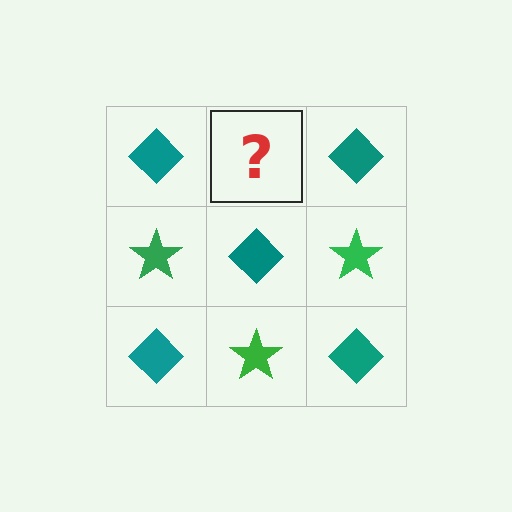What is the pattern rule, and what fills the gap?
The rule is that it alternates teal diamond and green star in a checkerboard pattern. The gap should be filled with a green star.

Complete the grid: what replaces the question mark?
The question mark should be replaced with a green star.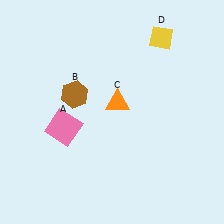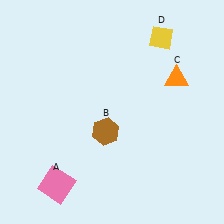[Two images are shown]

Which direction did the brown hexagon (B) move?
The brown hexagon (B) moved down.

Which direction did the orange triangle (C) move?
The orange triangle (C) moved right.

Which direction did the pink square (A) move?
The pink square (A) moved down.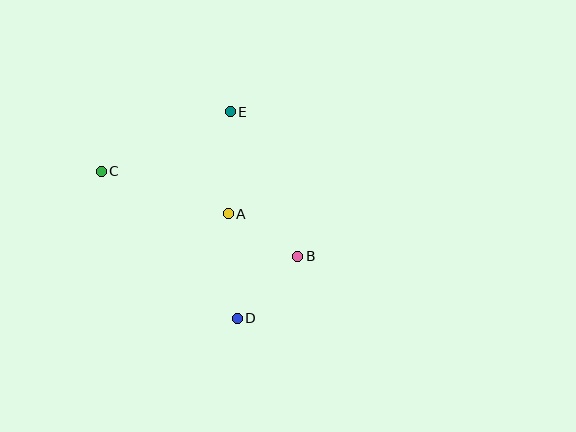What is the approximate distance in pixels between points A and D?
The distance between A and D is approximately 105 pixels.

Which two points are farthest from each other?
Points B and C are farthest from each other.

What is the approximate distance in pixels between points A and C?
The distance between A and C is approximately 134 pixels.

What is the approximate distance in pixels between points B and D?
The distance between B and D is approximately 87 pixels.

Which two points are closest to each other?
Points A and B are closest to each other.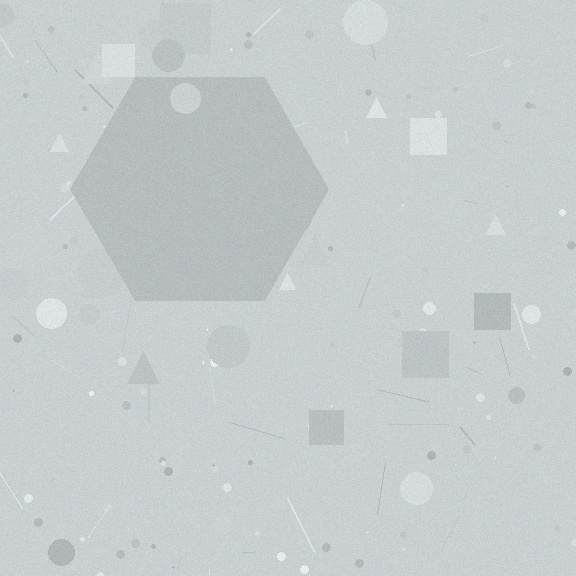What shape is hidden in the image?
A hexagon is hidden in the image.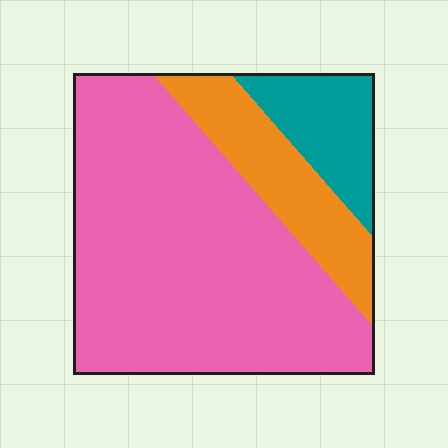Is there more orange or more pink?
Pink.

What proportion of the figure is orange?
Orange covers around 20% of the figure.